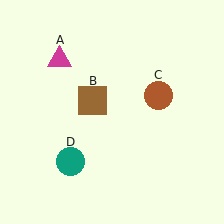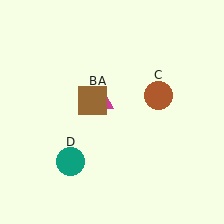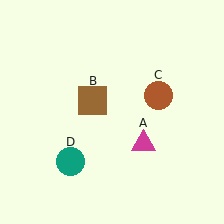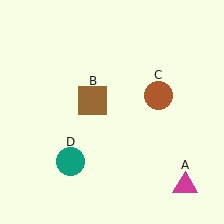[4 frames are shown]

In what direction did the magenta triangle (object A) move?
The magenta triangle (object A) moved down and to the right.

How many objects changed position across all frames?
1 object changed position: magenta triangle (object A).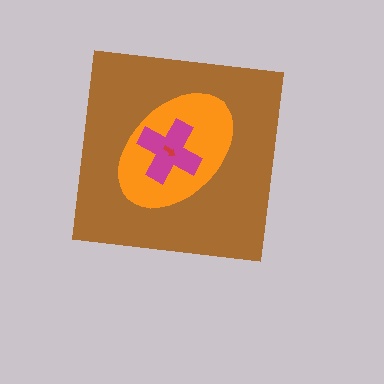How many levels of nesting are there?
4.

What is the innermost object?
The red arrow.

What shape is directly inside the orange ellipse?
The magenta cross.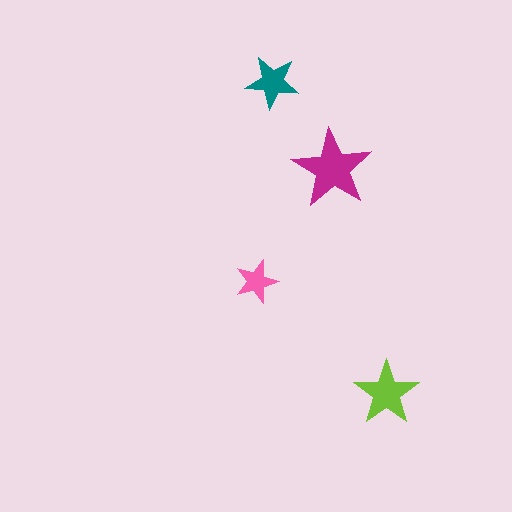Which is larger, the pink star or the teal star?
The teal one.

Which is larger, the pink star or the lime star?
The lime one.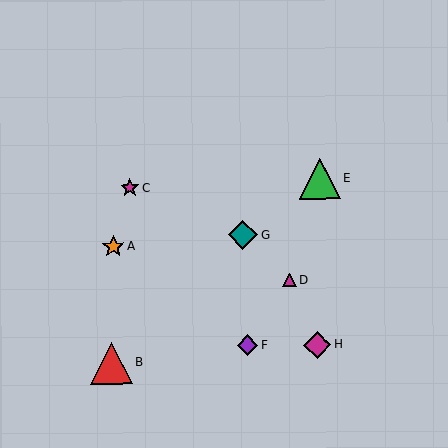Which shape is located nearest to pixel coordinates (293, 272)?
The magenta triangle (labeled D) at (290, 280) is nearest to that location.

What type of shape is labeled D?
Shape D is a magenta triangle.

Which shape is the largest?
The red triangle (labeled B) is the largest.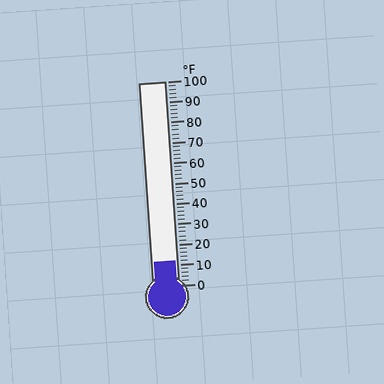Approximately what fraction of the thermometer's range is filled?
The thermometer is filled to approximately 10% of its range.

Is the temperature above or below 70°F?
The temperature is below 70°F.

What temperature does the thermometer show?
The thermometer shows approximately 12°F.